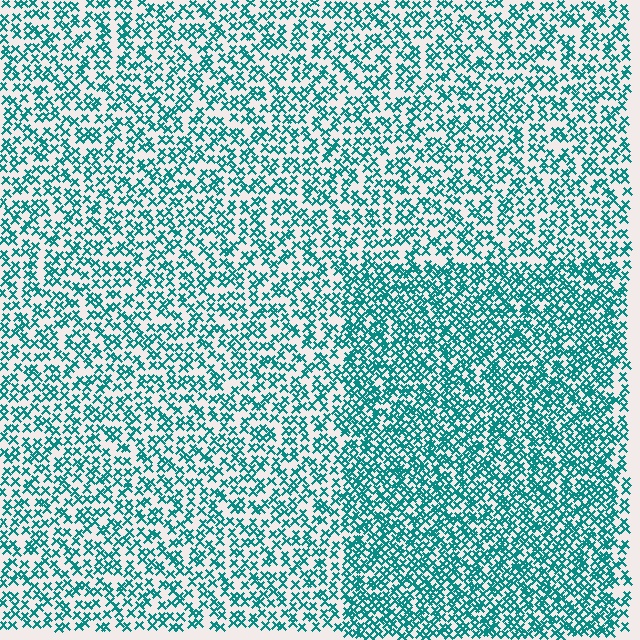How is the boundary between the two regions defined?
The boundary is defined by a change in element density (approximately 1.7x ratio). All elements are the same color, size, and shape.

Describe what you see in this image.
The image contains small teal elements arranged at two different densities. A rectangle-shaped region is visible where the elements are more densely packed than the surrounding area.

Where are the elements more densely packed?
The elements are more densely packed inside the rectangle boundary.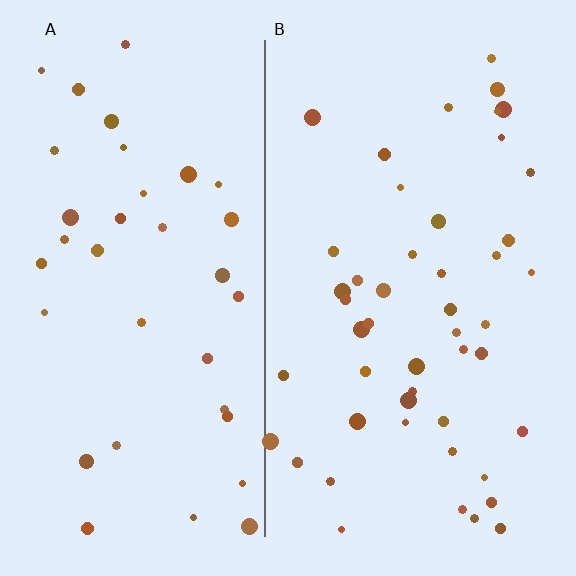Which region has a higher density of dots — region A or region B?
B (the right).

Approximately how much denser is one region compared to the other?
Approximately 1.3× — region B over region A.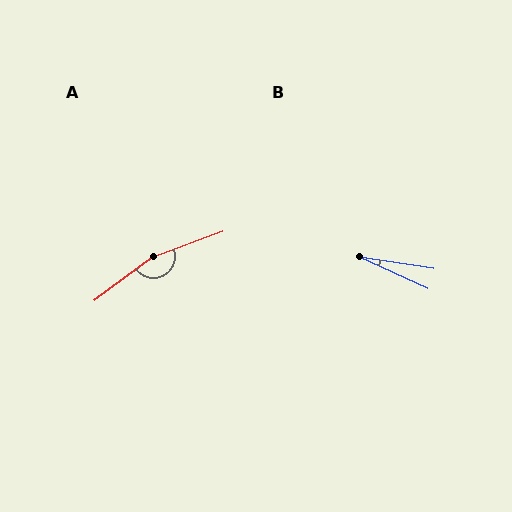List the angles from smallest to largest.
B (16°), A (163°).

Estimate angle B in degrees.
Approximately 16 degrees.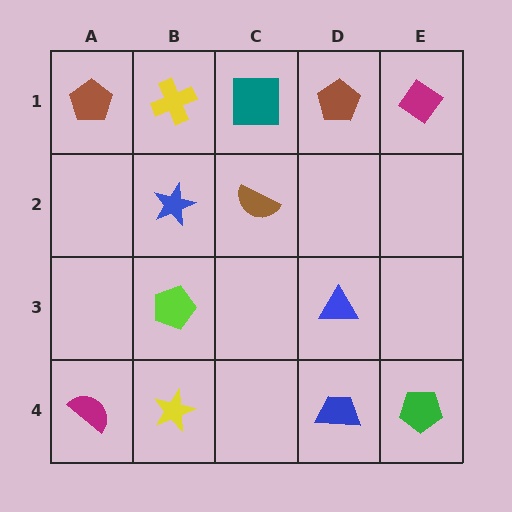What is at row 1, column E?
A magenta diamond.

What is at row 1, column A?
A brown pentagon.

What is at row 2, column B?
A blue star.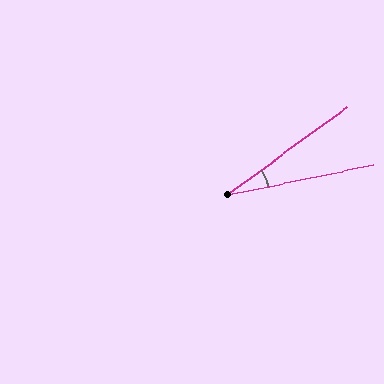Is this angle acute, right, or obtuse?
It is acute.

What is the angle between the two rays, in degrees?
Approximately 25 degrees.